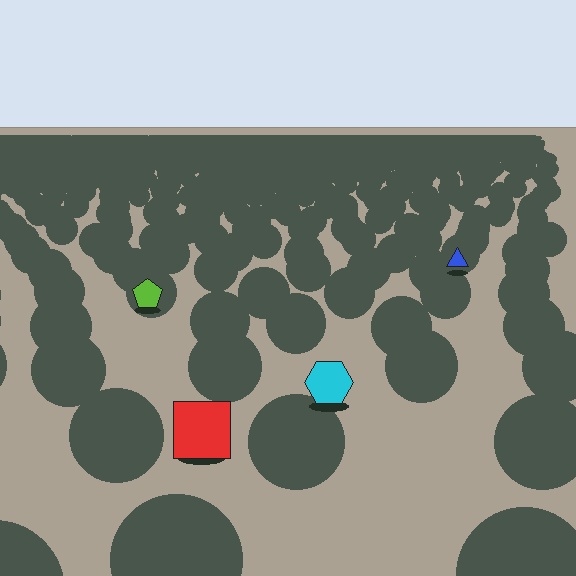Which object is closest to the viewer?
The red square is closest. The texture marks near it are larger and more spread out.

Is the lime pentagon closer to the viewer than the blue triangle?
Yes. The lime pentagon is closer — you can tell from the texture gradient: the ground texture is coarser near it.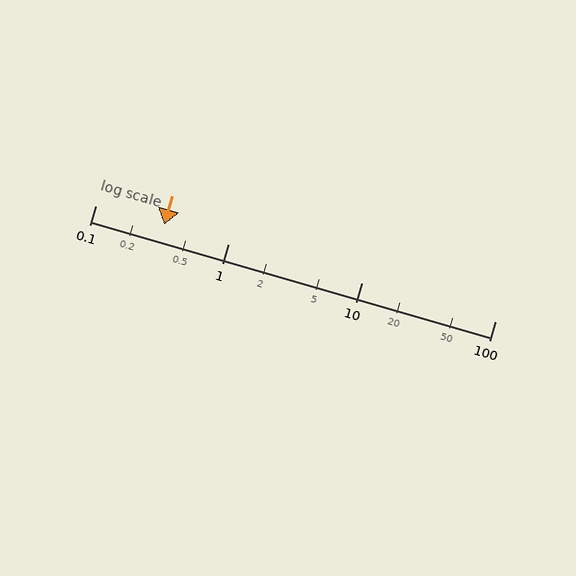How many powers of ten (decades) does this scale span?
The scale spans 3 decades, from 0.1 to 100.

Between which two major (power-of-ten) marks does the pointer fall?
The pointer is between 0.1 and 1.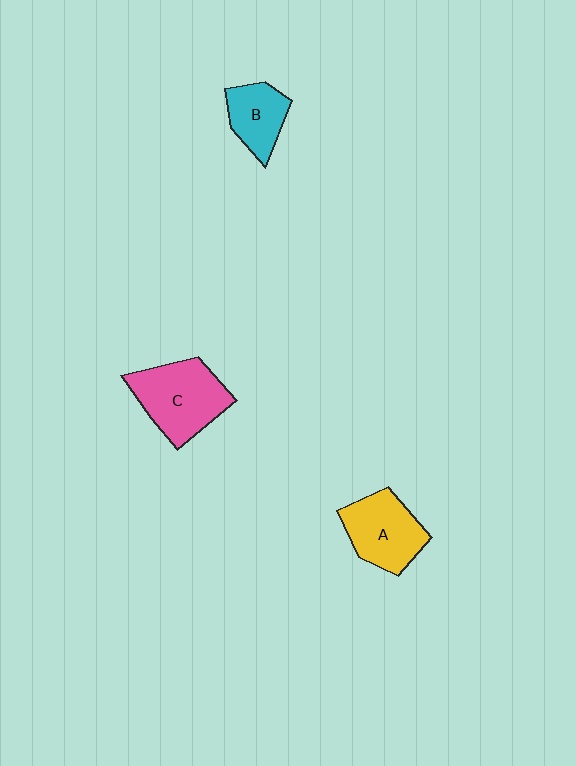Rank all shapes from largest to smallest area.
From largest to smallest: C (pink), A (yellow), B (cyan).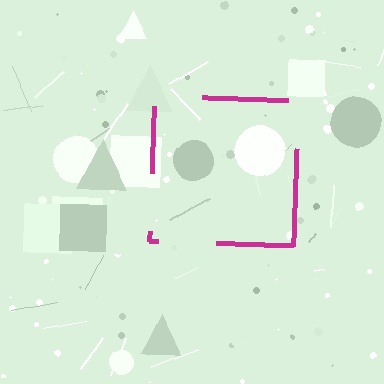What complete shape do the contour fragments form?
The contour fragments form a square.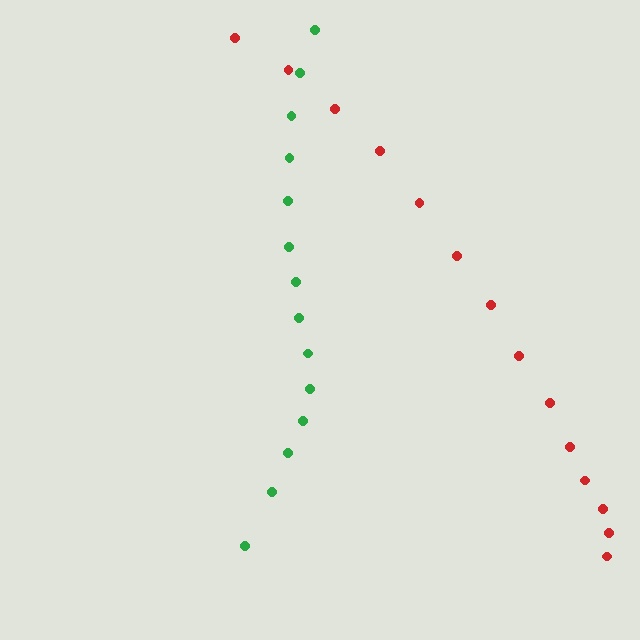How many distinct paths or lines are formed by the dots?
There are 2 distinct paths.